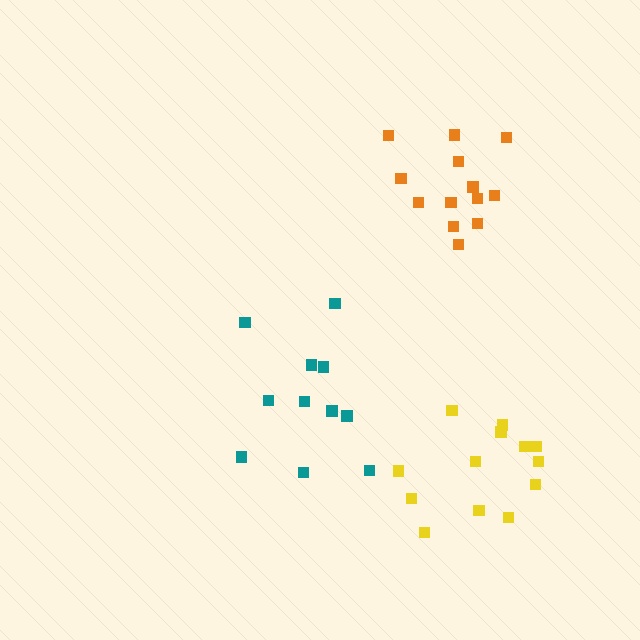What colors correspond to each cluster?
The clusters are colored: orange, teal, yellow.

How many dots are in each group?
Group 1: 13 dots, Group 2: 11 dots, Group 3: 13 dots (37 total).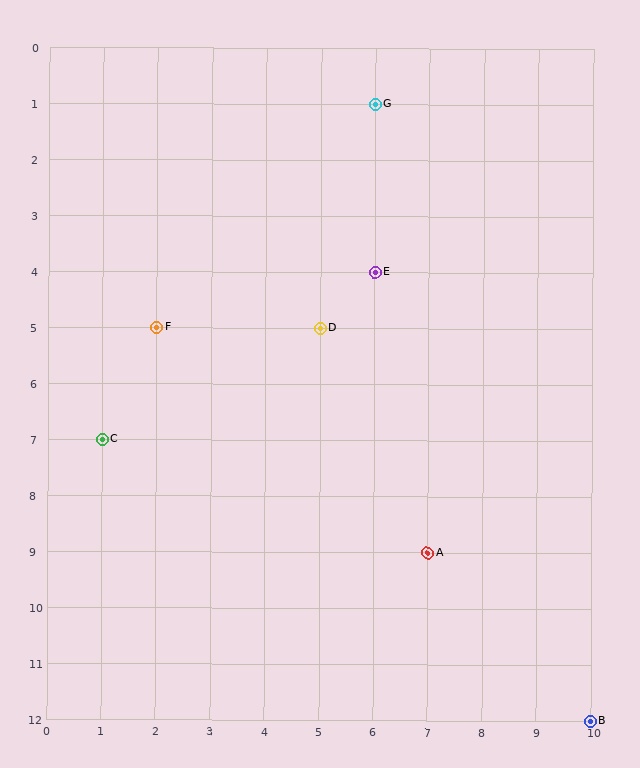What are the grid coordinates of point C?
Point C is at grid coordinates (1, 7).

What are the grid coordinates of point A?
Point A is at grid coordinates (7, 9).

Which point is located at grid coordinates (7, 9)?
Point A is at (7, 9).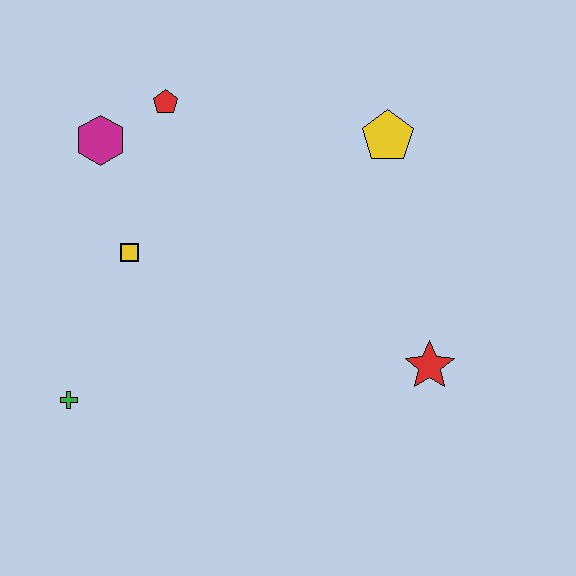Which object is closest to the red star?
The yellow pentagon is closest to the red star.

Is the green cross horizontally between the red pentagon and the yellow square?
No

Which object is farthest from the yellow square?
The red star is farthest from the yellow square.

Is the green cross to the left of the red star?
Yes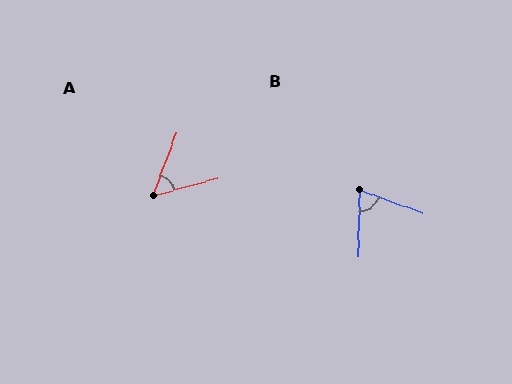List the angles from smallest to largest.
A (54°), B (71°).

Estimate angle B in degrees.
Approximately 71 degrees.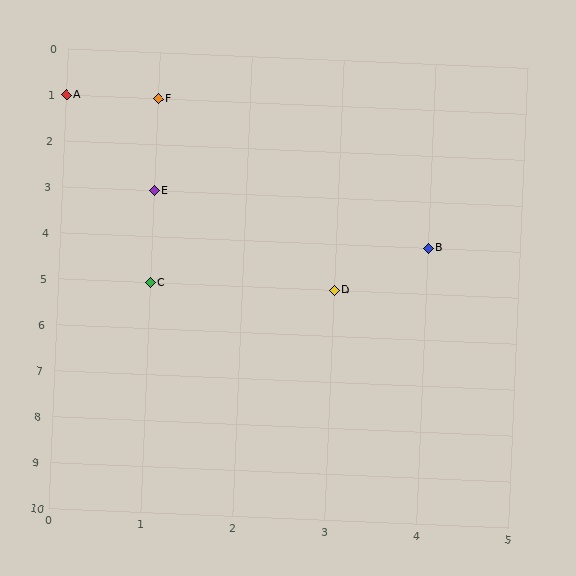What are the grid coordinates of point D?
Point D is at grid coordinates (3, 5).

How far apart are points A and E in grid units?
Points A and E are 1 column and 2 rows apart (about 2.2 grid units diagonally).